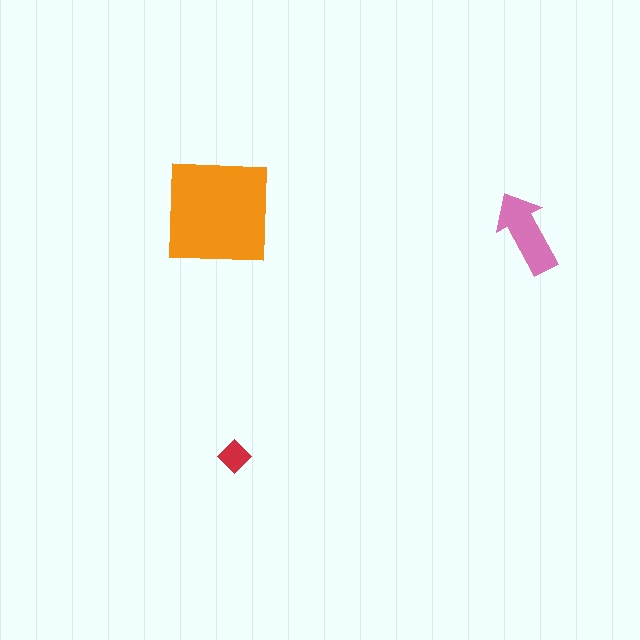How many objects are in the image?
There are 3 objects in the image.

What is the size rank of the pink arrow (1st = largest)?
2nd.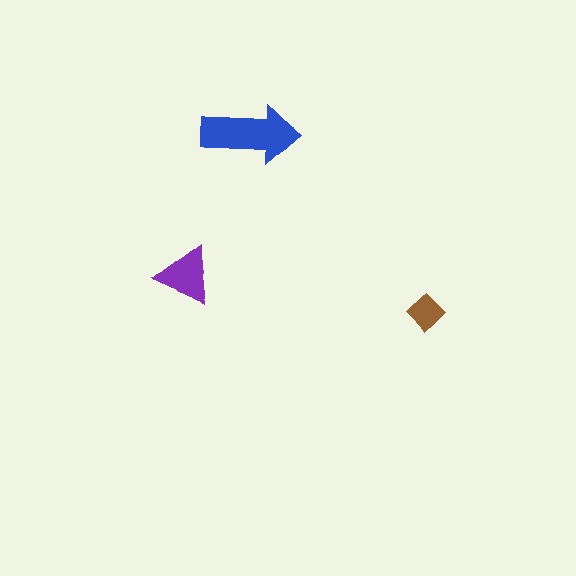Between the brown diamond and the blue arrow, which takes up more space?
The blue arrow.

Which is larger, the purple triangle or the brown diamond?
The purple triangle.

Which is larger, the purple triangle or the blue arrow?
The blue arrow.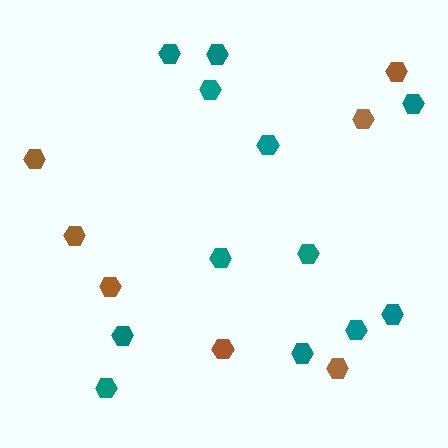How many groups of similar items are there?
There are 2 groups: one group of teal hexagons (12) and one group of brown hexagons (7).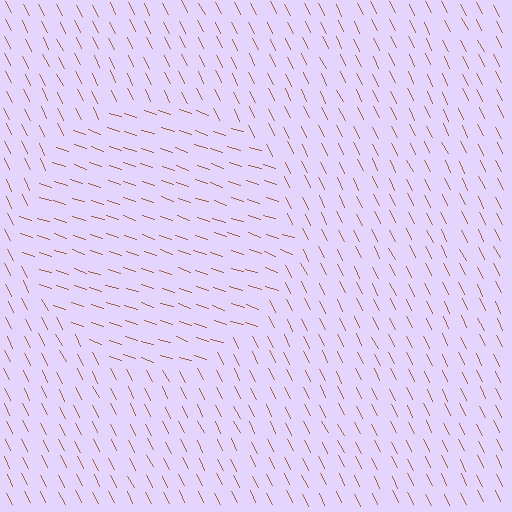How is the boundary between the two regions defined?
The boundary is defined purely by a change in line orientation (approximately 45 degrees difference). All lines are the same color and thickness.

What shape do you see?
I see a circle.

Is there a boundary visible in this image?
Yes, there is a texture boundary formed by a change in line orientation.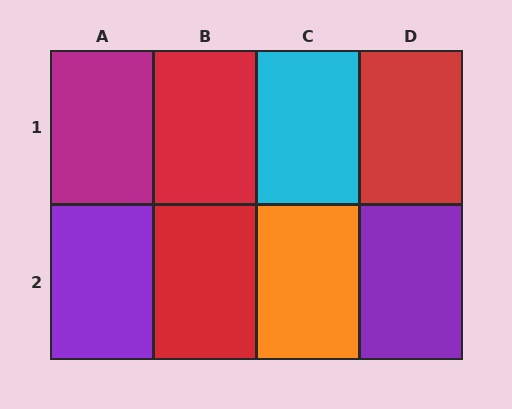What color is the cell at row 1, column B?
Red.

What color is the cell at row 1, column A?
Magenta.